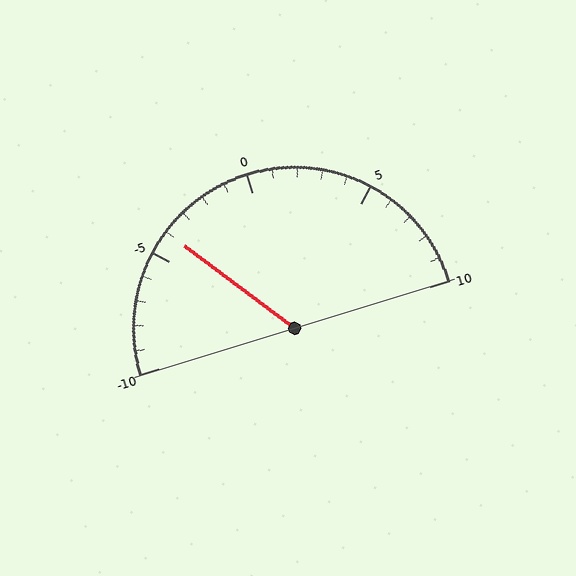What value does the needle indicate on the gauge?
The needle indicates approximately -4.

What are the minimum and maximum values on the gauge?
The gauge ranges from -10 to 10.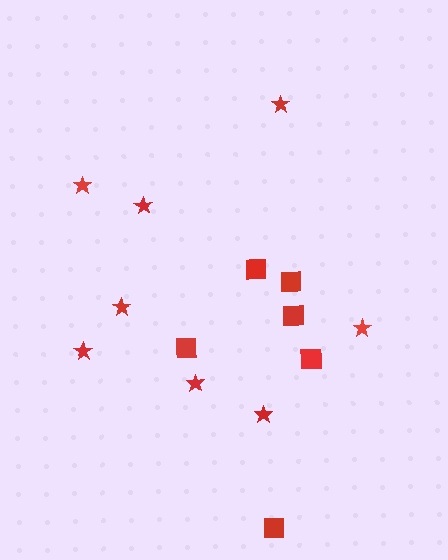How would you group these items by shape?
There are 2 groups: one group of stars (8) and one group of squares (6).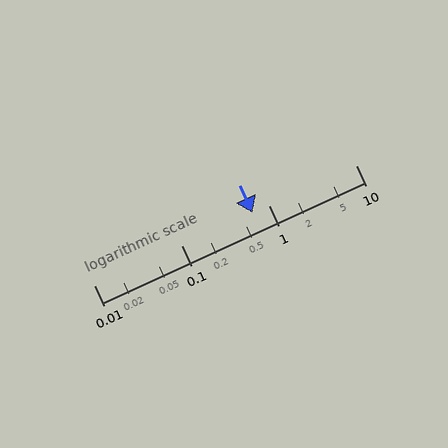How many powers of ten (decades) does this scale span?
The scale spans 3 decades, from 0.01 to 10.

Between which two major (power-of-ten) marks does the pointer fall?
The pointer is between 0.1 and 1.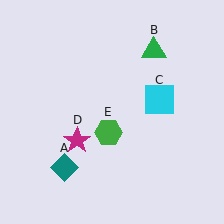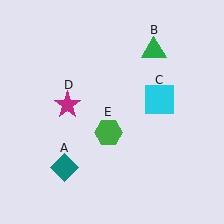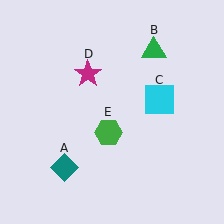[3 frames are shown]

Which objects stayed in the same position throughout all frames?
Teal diamond (object A) and green triangle (object B) and cyan square (object C) and green hexagon (object E) remained stationary.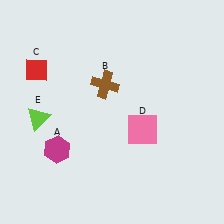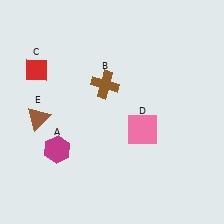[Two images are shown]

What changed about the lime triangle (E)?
In Image 1, E is lime. In Image 2, it changed to brown.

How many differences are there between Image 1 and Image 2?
There is 1 difference between the two images.